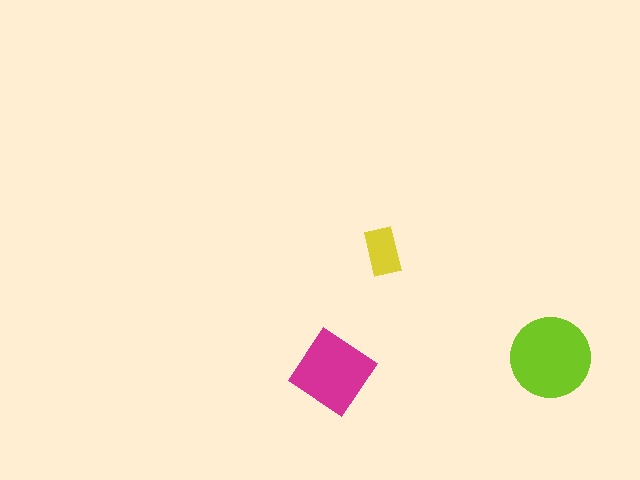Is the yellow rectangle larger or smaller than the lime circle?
Smaller.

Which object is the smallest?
The yellow rectangle.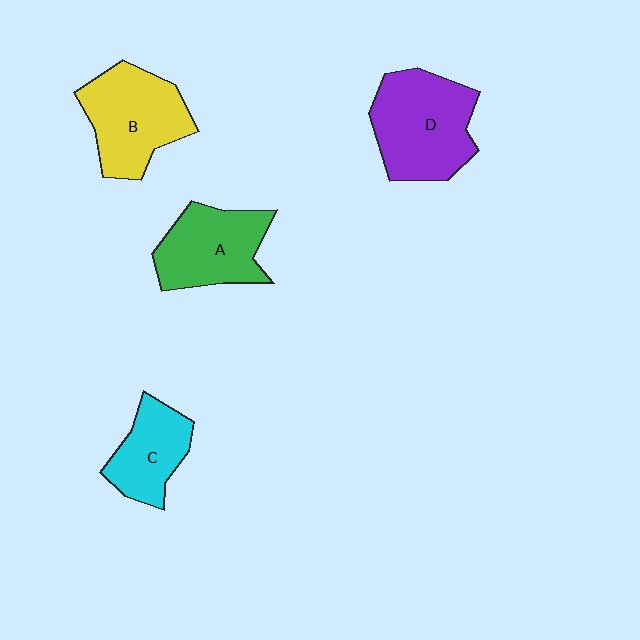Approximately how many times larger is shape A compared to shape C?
Approximately 1.3 times.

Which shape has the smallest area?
Shape C (cyan).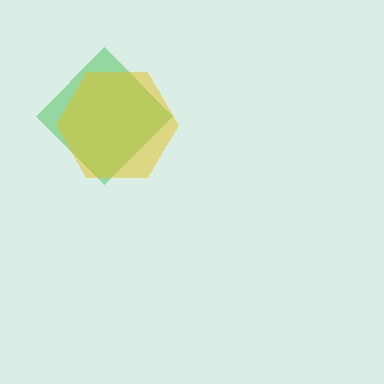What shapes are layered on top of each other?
The layered shapes are: a green diamond, a yellow hexagon.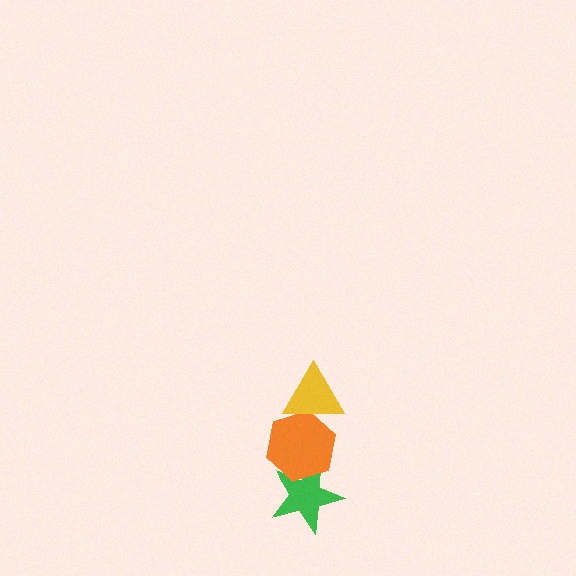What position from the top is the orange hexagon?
The orange hexagon is 2nd from the top.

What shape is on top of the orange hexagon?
The yellow triangle is on top of the orange hexagon.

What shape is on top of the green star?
The orange hexagon is on top of the green star.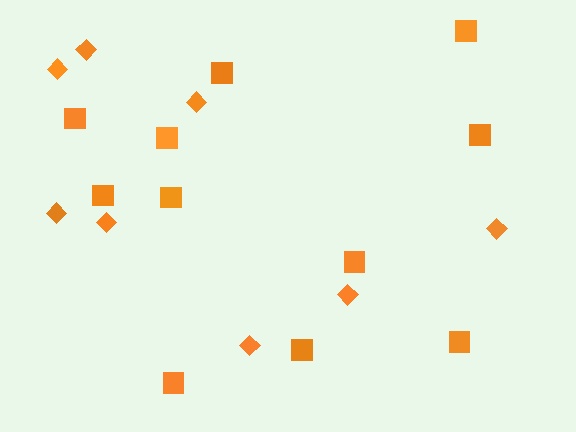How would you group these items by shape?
There are 2 groups: one group of diamonds (8) and one group of squares (11).